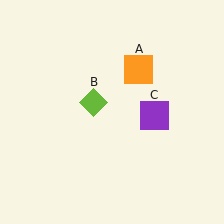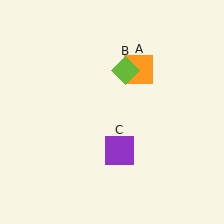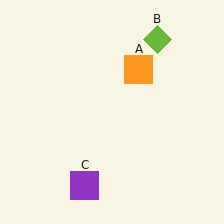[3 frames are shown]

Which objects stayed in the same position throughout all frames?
Orange square (object A) remained stationary.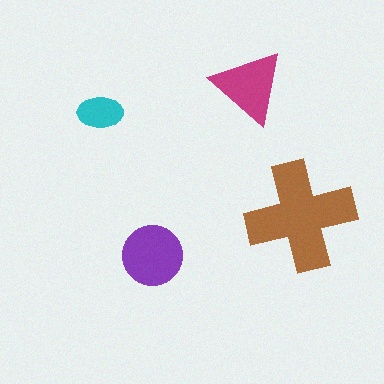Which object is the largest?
The brown cross.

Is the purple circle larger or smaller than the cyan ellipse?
Larger.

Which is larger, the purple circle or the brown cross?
The brown cross.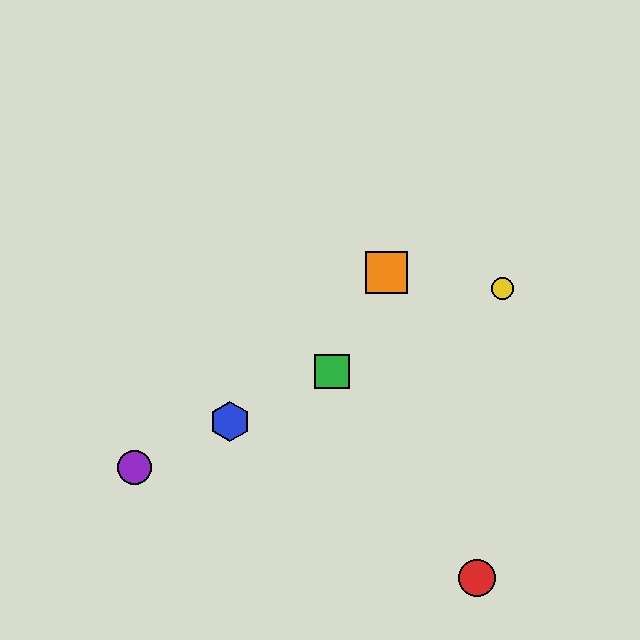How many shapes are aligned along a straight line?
4 shapes (the blue hexagon, the green square, the yellow circle, the purple circle) are aligned along a straight line.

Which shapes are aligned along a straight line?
The blue hexagon, the green square, the yellow circle, the purple circle are aligned along a straight line.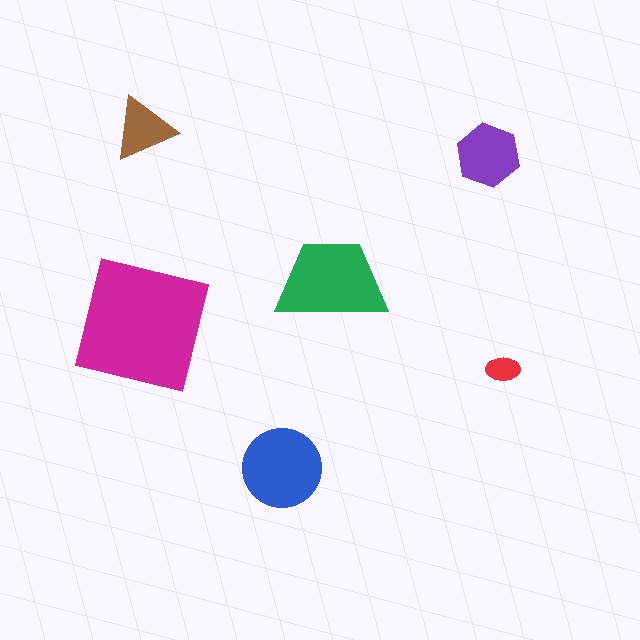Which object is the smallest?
The red ellipse.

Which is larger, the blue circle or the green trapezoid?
The green trapezoid.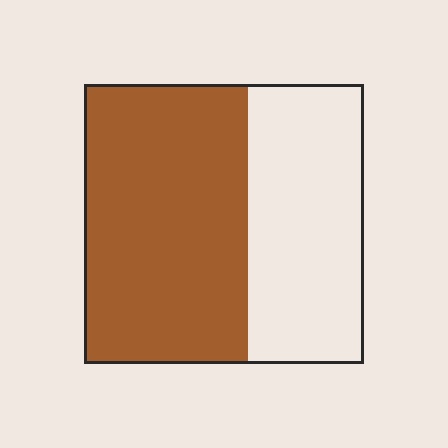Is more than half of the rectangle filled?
Yes.